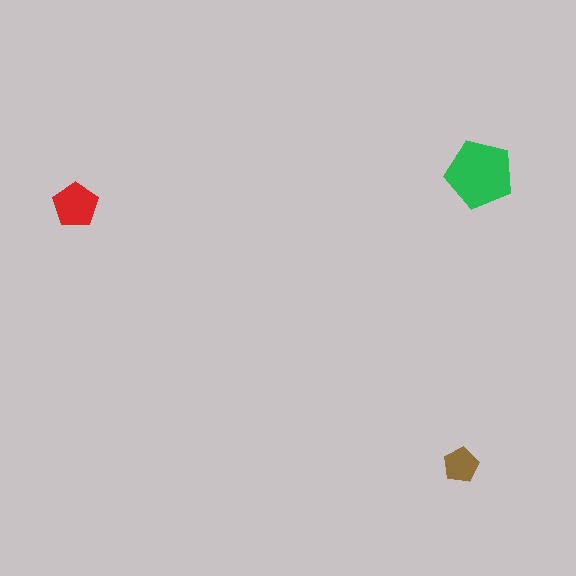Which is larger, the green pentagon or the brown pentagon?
The green one.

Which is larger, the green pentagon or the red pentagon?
The green one.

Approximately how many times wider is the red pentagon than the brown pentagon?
About 1.5 times wider.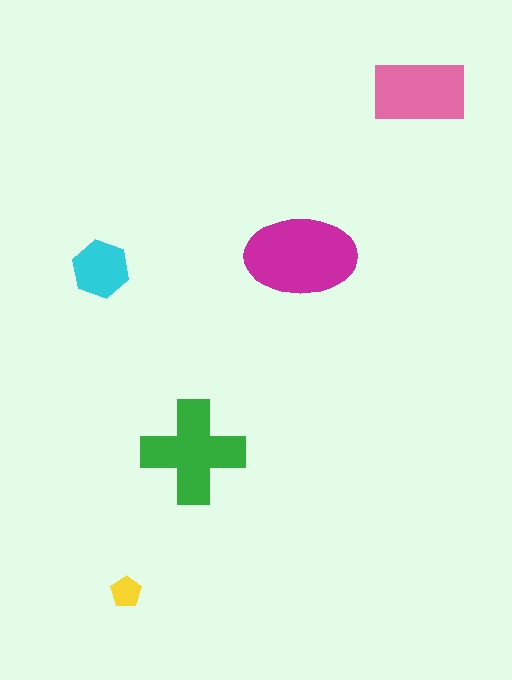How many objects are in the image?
There are 5 objects in the image.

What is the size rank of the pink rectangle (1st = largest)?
3rd.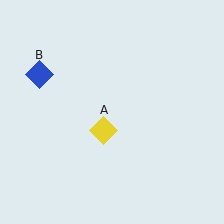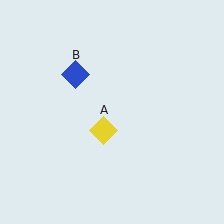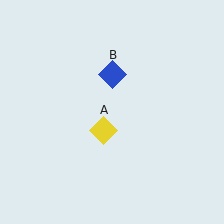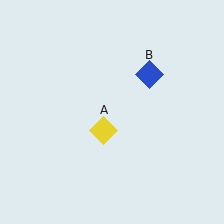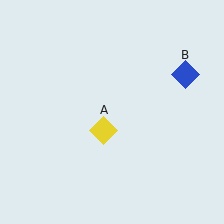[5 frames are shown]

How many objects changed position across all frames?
1 object changed position: blue diamond (object B).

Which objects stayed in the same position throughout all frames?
Yellow diamond (object A) remained stationary.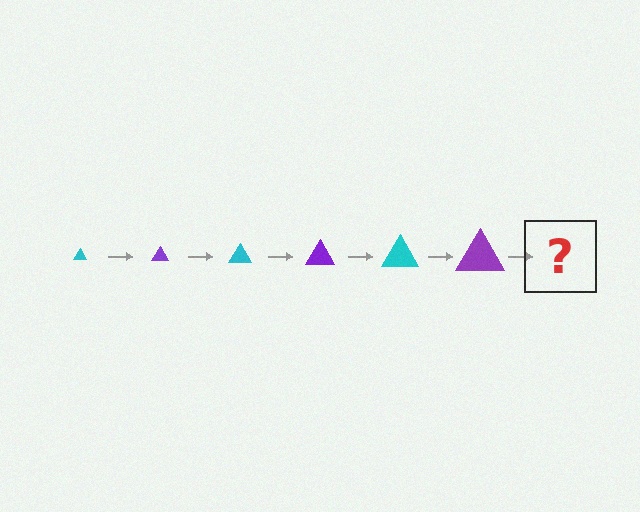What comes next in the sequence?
The next element should be a cyan triangle, larger than the previous one.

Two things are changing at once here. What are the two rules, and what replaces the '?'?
The two rules are that the triangle grows larger each step and the color cycles through cyan and purple. The '?' should be a cyan triangle, larger than the previous one.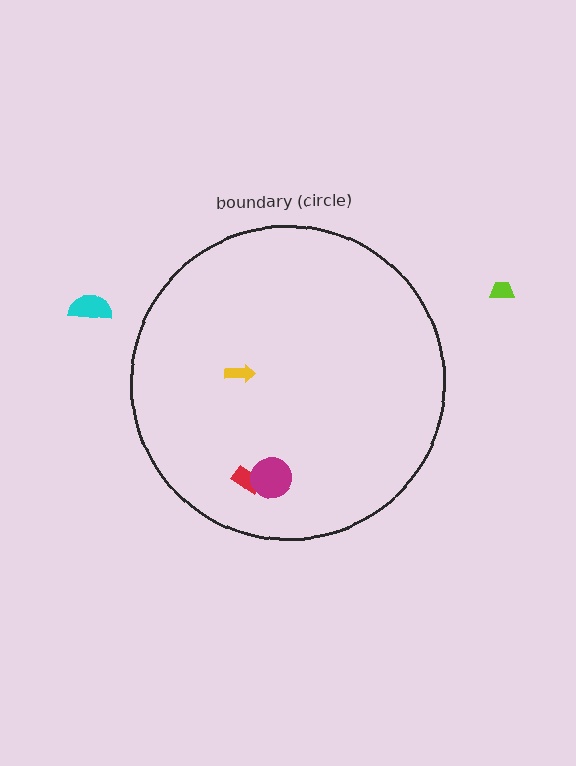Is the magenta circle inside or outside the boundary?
Inside.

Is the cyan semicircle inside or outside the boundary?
Outside.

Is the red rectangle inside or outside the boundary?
Inside.